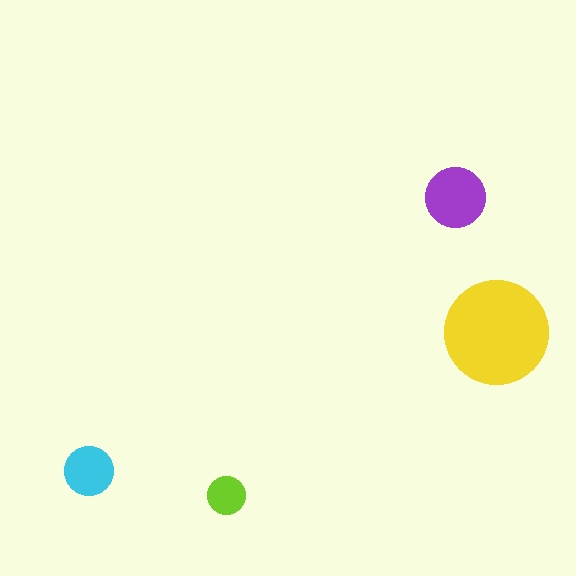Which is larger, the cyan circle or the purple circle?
The purple one.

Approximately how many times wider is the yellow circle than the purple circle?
About 1.5 times wider.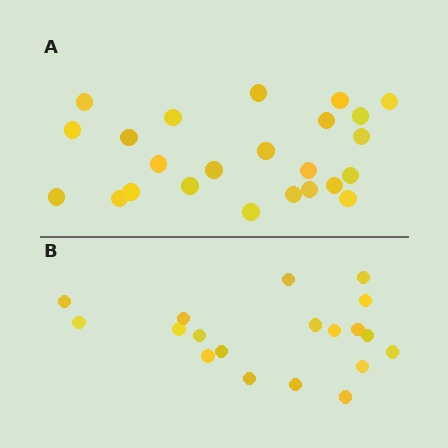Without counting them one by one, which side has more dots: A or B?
Region A (the top region) has more dots.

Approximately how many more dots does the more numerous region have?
Region A has about 5 more dots than region B.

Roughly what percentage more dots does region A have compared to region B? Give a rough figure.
About 25% more.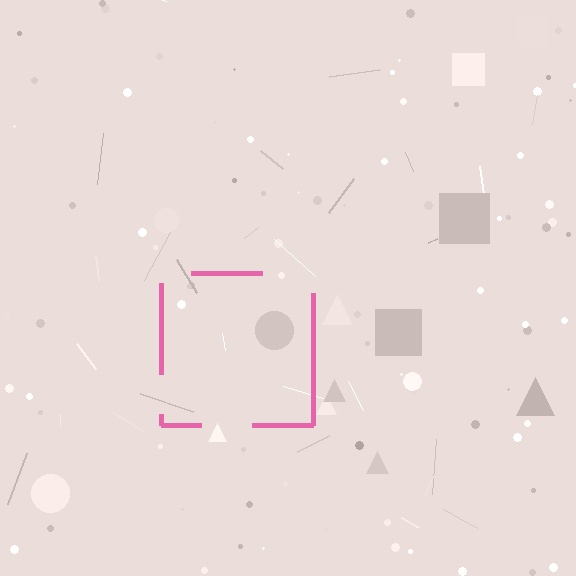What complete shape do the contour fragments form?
The contour fragments form a square.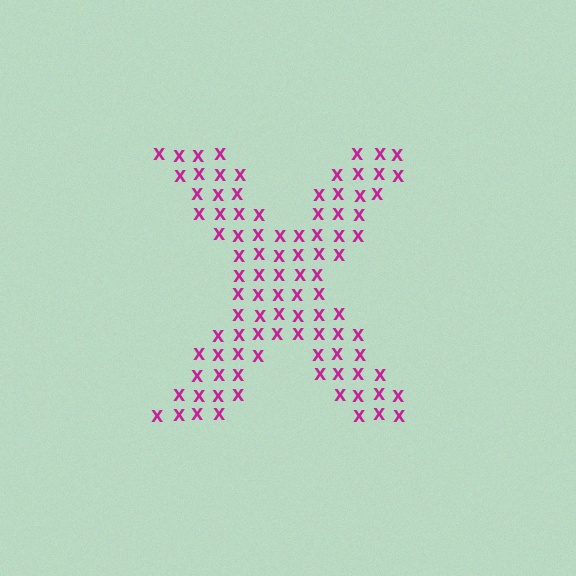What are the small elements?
The small elements are letter X's.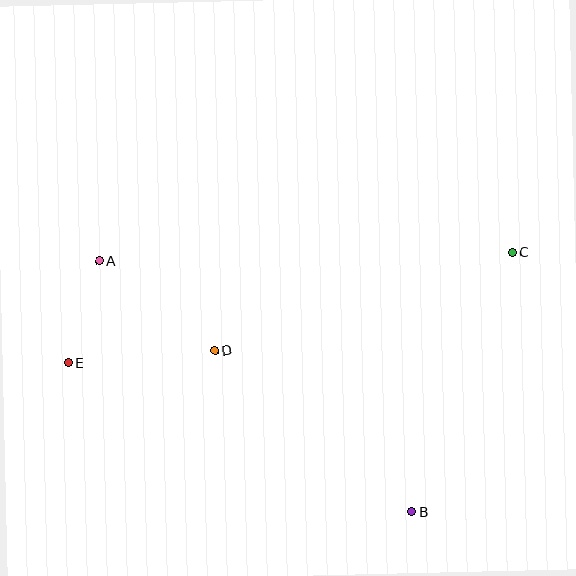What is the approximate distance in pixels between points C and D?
The distance between C and D is approximately 314 pixels.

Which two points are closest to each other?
Points A and E are closest to each other.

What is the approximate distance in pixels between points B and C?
The distance between B and C is approximately 278 pixels.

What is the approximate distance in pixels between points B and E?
The distance between B and E is approximately 375 pixels.